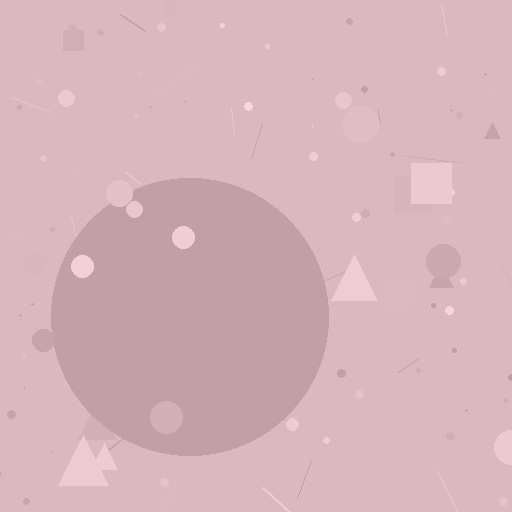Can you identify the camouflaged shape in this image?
The camouflaged shape is a circle.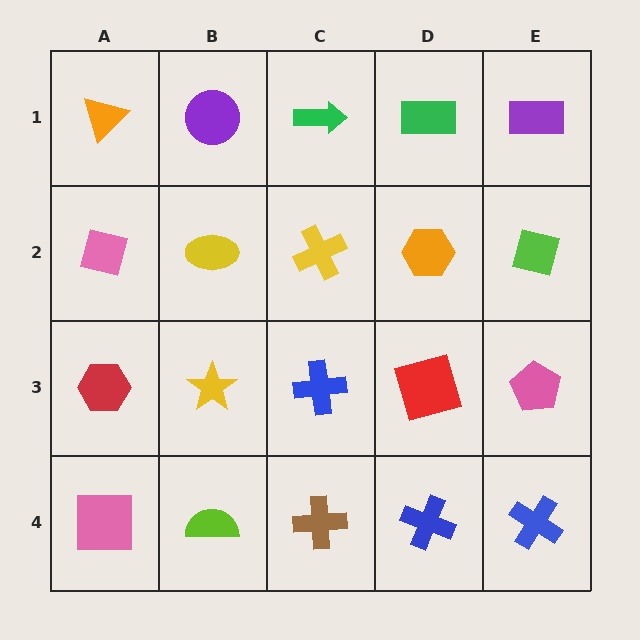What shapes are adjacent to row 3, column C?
A yellow cross (row 2, column C), a brown cross (row 4, column C), a yellow star (row 3, column B), a red square (row 3, column D).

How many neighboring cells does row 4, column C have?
3.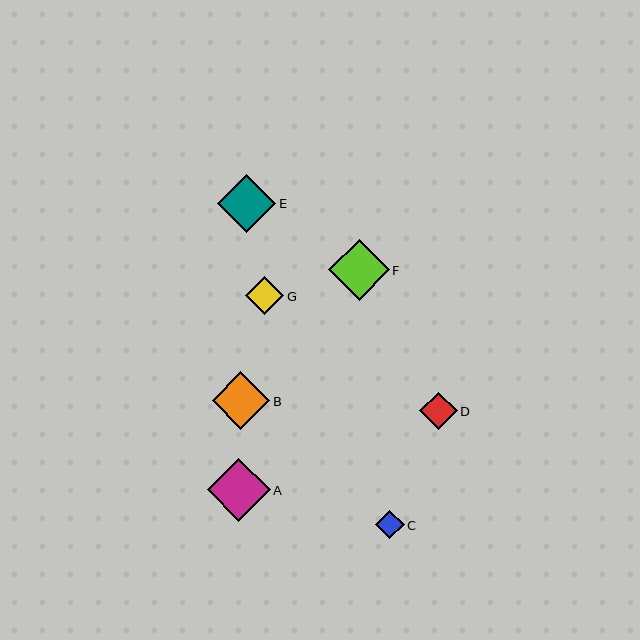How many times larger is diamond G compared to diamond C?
Diamond G is approximately 1.3 times the size of diamond C.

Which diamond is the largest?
Diamond A is the largest with a size of approximately 63 pixels.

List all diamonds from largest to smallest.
From largest to smallest: A, F, E, B, G, D, C.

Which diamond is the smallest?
Diamond C is the smallest with a size of approximately 28 pixels.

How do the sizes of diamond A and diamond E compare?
Diamond A and diamond E are approximately the same size.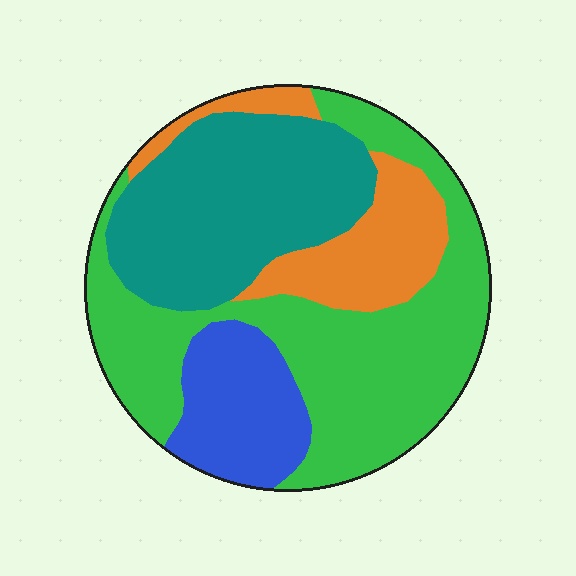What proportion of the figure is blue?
Blue covers 14% of the figure.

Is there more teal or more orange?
Teal.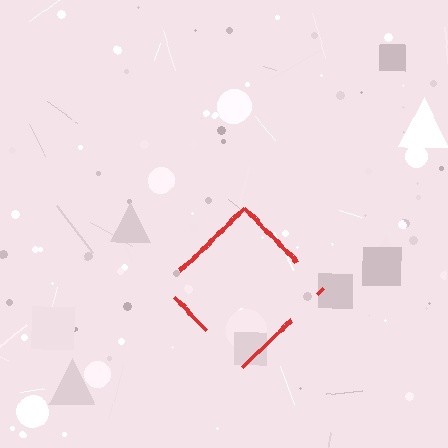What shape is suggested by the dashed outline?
The dashed outline suggests a diamond.